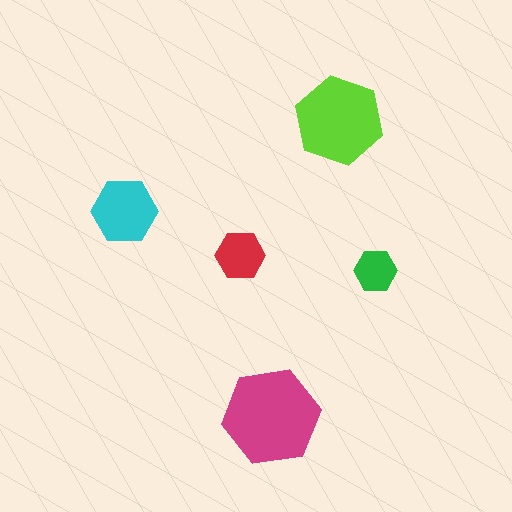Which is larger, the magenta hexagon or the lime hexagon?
The magenta one.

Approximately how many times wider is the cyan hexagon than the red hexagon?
About 1.5 times wider.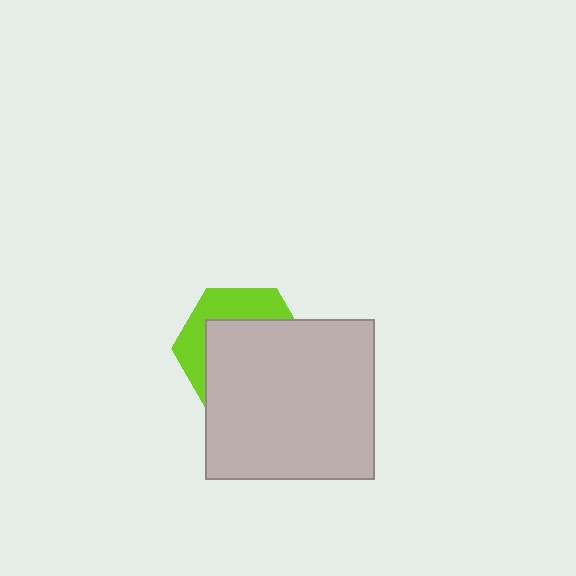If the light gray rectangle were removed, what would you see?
You would see the complete lime hexagon.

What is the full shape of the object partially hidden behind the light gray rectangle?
The partially hidden object is a lime hexagon.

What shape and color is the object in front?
The object in front is a light gray rectangle.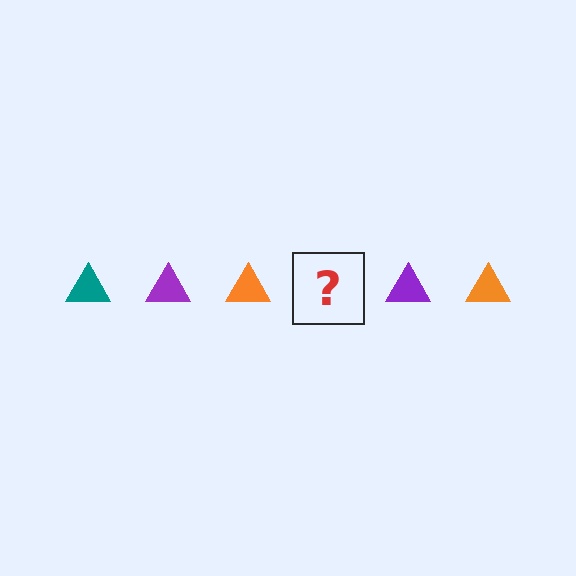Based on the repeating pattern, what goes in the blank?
The blank should be a teal triangle.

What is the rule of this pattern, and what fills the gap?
The rule is that the pattern cycles through teal, purple, orange triangles. The gap should be filled with a teal triangle.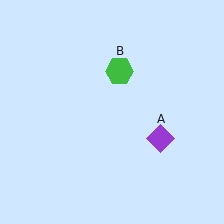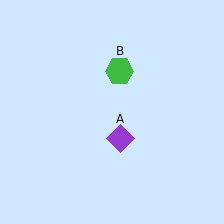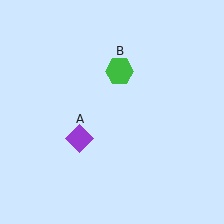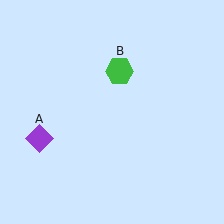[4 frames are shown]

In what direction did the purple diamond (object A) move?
The purple diamond (object A) moved left.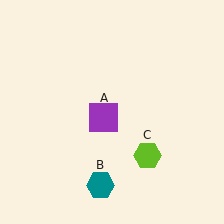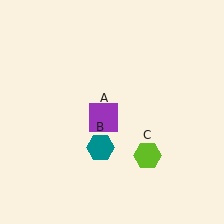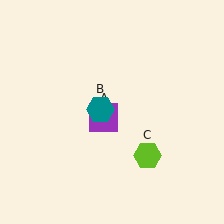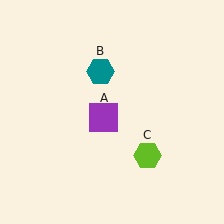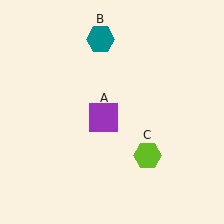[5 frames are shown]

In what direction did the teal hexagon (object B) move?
The teal hexagon (object B) moved up.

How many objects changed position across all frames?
1 object changed position: teal hexagon (object B).